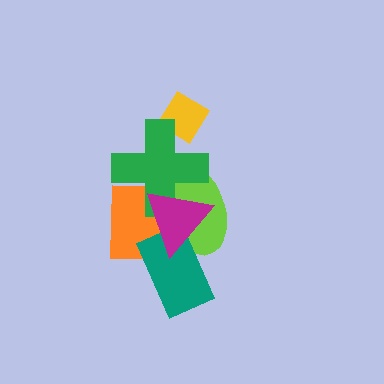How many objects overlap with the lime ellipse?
4 objects overlap with the lime ellipse.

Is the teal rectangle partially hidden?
Yes, it is partially covered by another shape.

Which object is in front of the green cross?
The magenta triangle is in front of the green cross.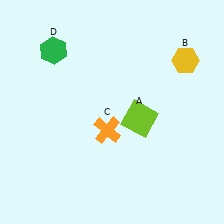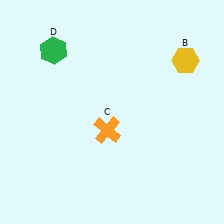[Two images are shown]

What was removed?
The lime square (A) was removed in Image 2.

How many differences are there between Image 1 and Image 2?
There is 1 difference between the two images.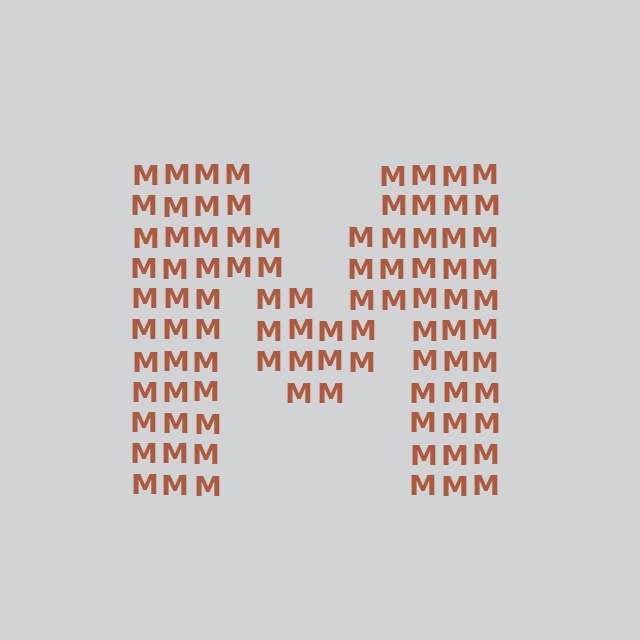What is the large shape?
The large shape is the letter M.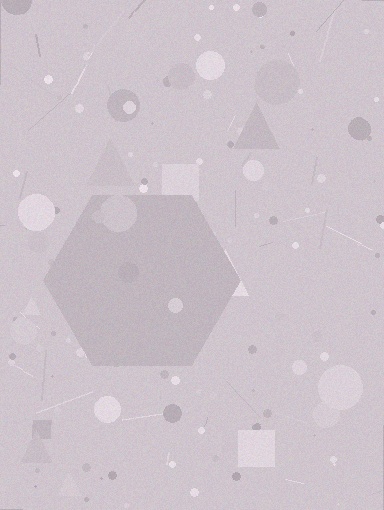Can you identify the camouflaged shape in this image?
The camouflaged shape is a hexagon.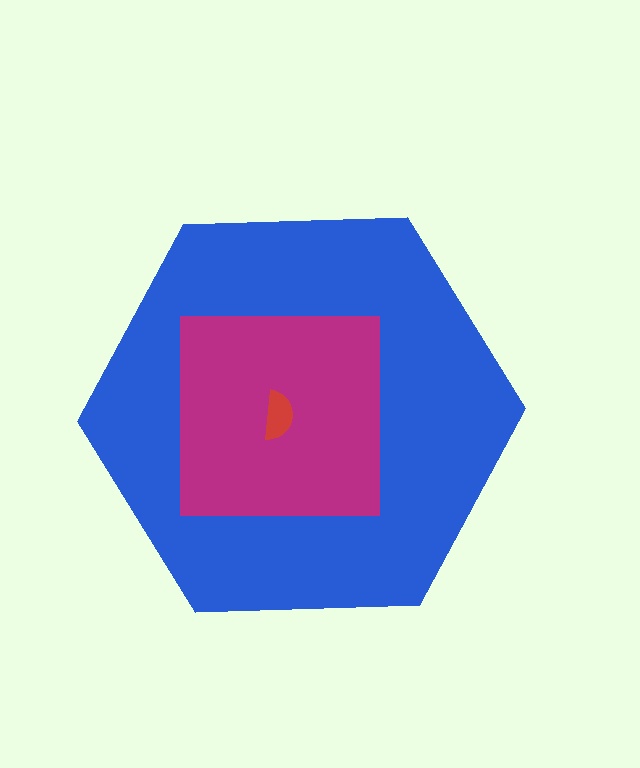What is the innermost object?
The red semicircle.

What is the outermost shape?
The blue hexagon.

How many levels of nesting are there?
3.